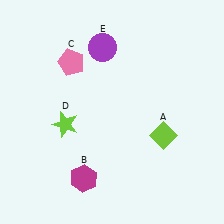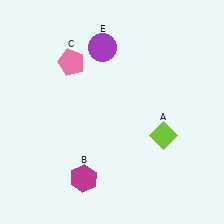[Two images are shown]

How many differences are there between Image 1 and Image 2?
There is 1 difference between the two images.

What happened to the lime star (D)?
The lime star (D) was removed in Image 2. It was in the bottom-left area of Image 1.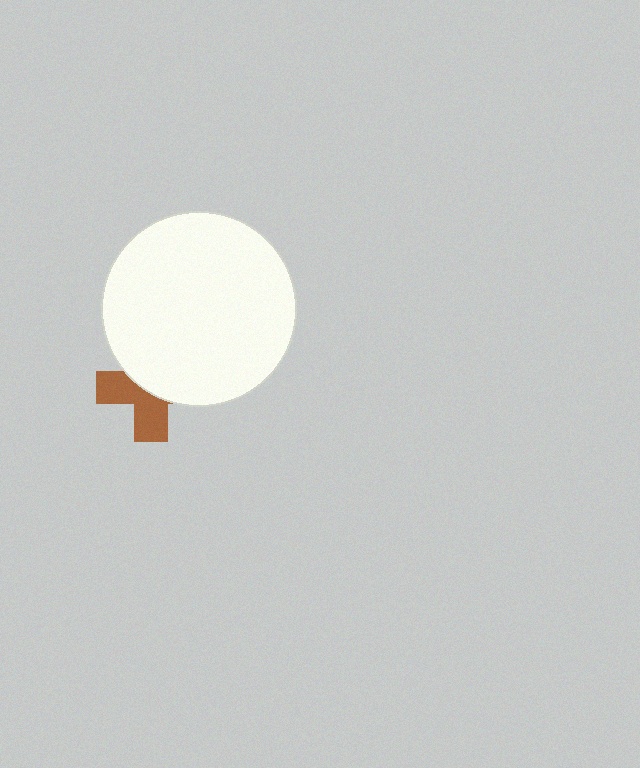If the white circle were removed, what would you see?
You would see the complete brown cross.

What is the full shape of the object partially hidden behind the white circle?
The partially hidden object is a brown cross.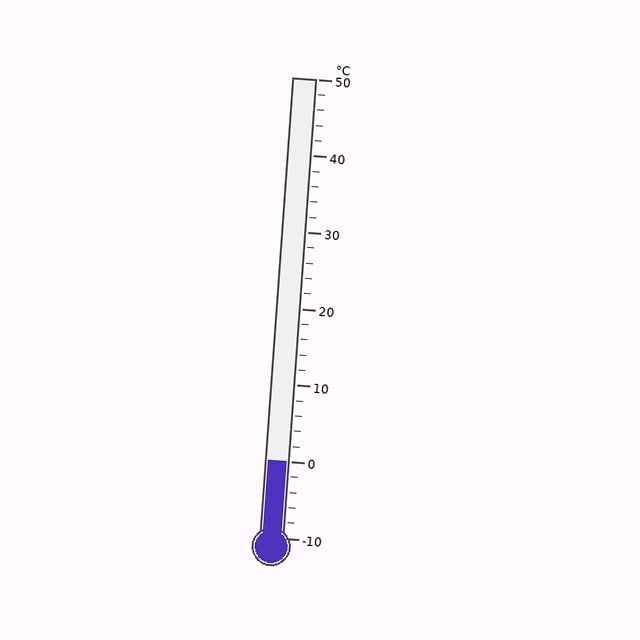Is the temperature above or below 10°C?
The temperature is below 10°C.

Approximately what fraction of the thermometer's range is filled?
The thermometer is filled to approximately 15% of its range.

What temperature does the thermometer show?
The thermometer shows approximately 0°C.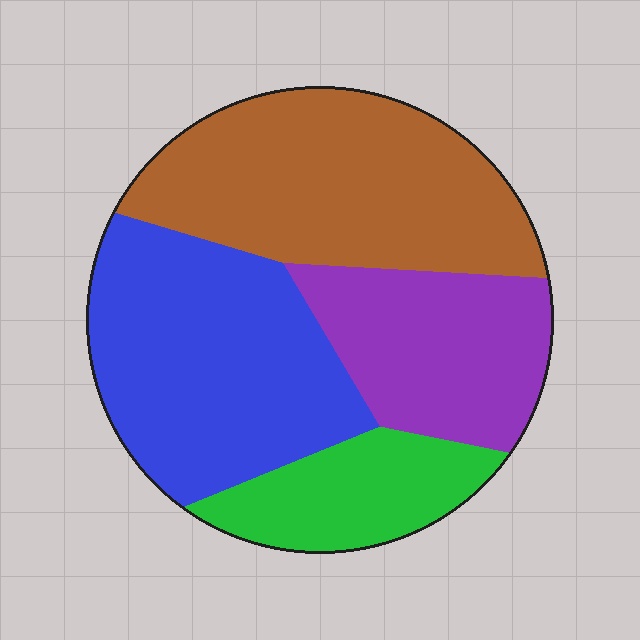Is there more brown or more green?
Brown.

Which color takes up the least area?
Green, at roughly 15%.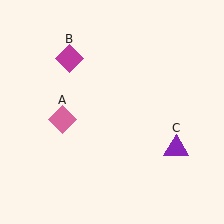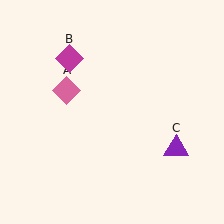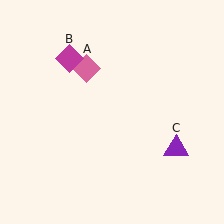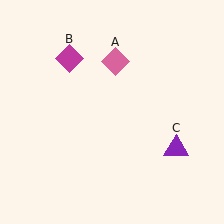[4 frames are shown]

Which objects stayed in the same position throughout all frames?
Magenta diamond (object B) and purple triangle (object C) remained stationary.